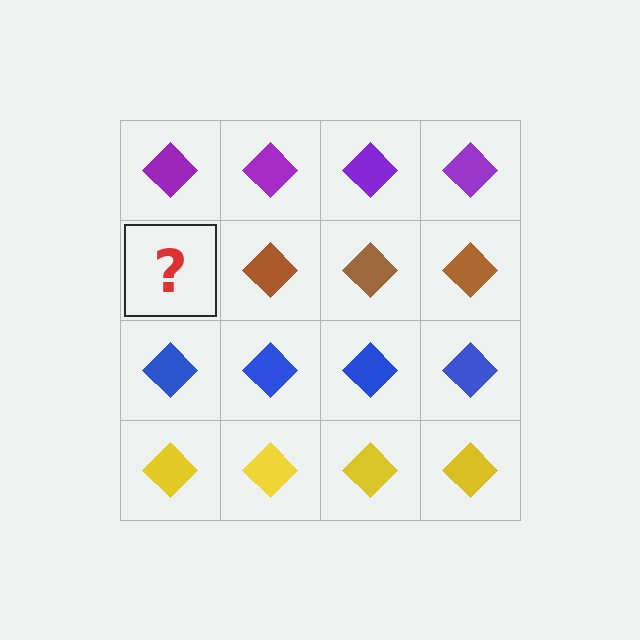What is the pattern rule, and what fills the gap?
The rule is that each row has a consistent color. The gap should be filled with a brown diamond.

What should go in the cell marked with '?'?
The missing cell should contain a brown diamond.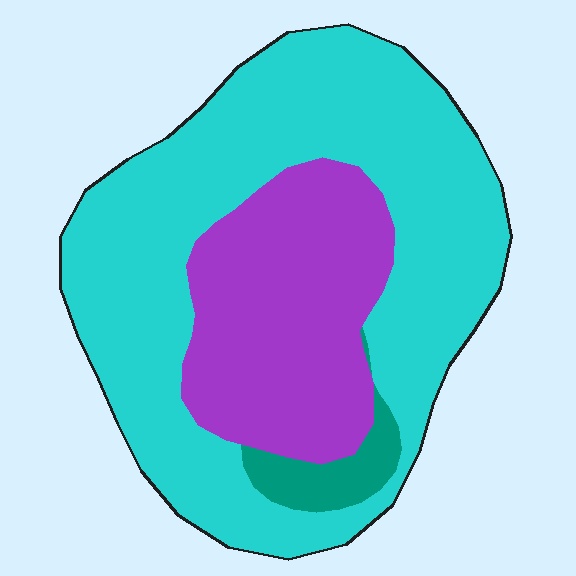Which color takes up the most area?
Cyan, at roughly 65%.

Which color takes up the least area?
Teal, at roughly 5%.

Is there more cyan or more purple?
Cyan.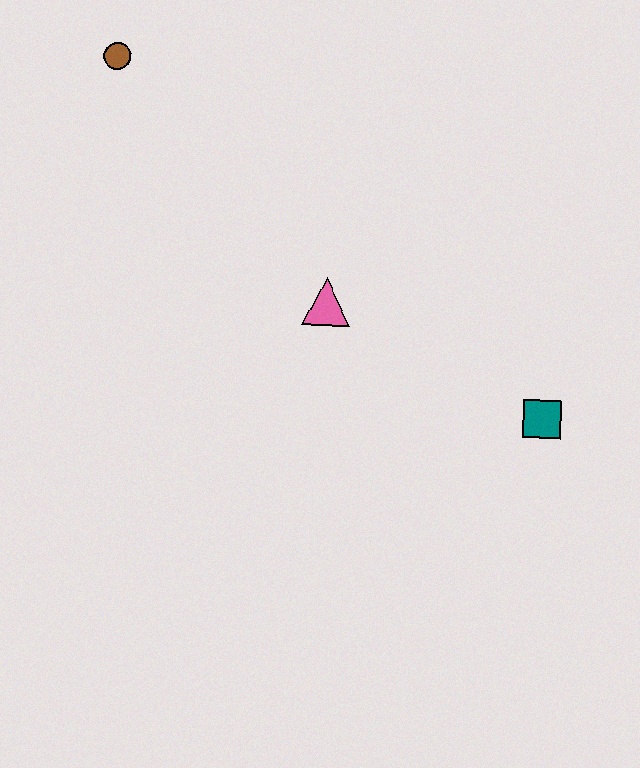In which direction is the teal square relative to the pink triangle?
The teal square is to the right of the pink triangle.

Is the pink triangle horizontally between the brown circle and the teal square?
Yes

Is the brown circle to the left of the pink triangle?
Yes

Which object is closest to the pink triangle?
The teal square is closest to the pink triangle.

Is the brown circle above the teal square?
Yes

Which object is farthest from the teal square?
The brown circle is farthest from the teal square.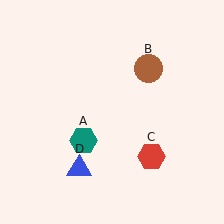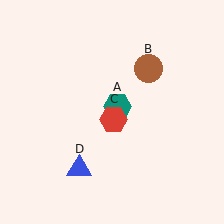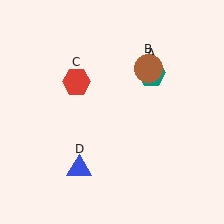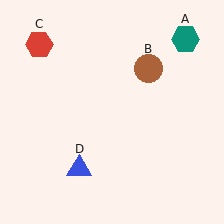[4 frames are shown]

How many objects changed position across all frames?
2 objects changed position: teal hexagon (object A), red hexagon (object C).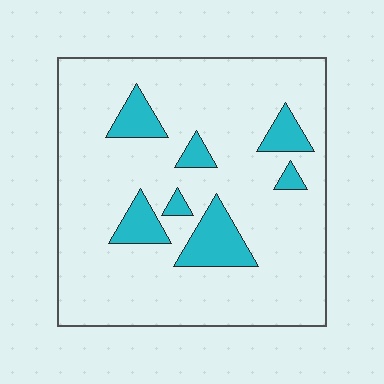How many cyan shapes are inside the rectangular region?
7.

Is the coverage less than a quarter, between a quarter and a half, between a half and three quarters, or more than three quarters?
Less than a quarter.